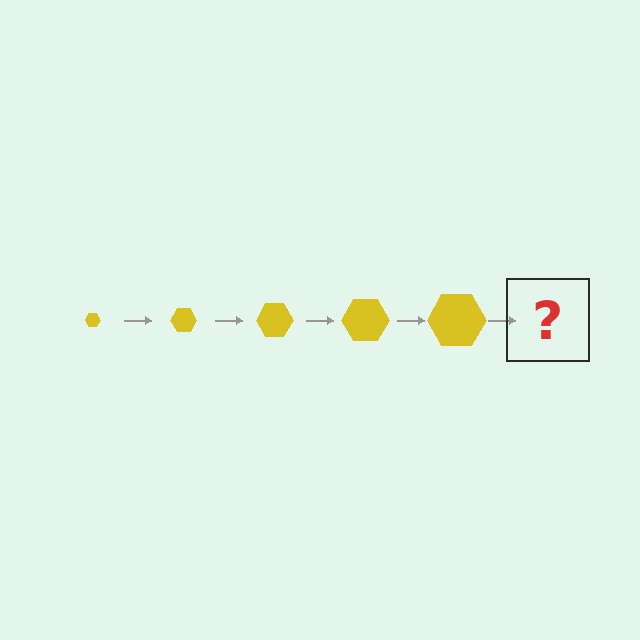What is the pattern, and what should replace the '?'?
The pattern is that the hexagon gets progressively larger each step. The '?' should be a yellow hexagon, larger than the previous one.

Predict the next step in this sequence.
The next step is a yellow hexagon, larger than the previous one.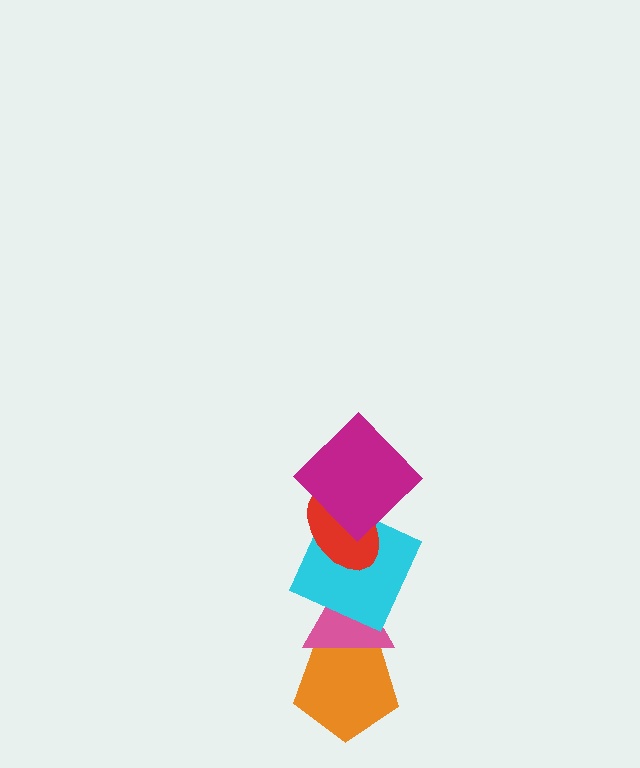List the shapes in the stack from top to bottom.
From top to bottom: the magenta diamond, the red ellipse, the cyan square, the pink triangle, the orange pentagon.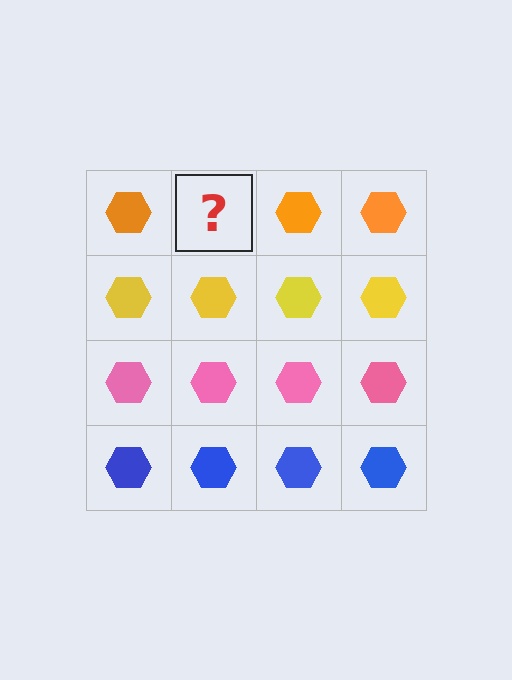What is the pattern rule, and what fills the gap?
The rule is that each row has a consistent color. The gap should be filled with an orange hexagon.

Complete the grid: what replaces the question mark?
The question mark should be replaced with an orange hexagon.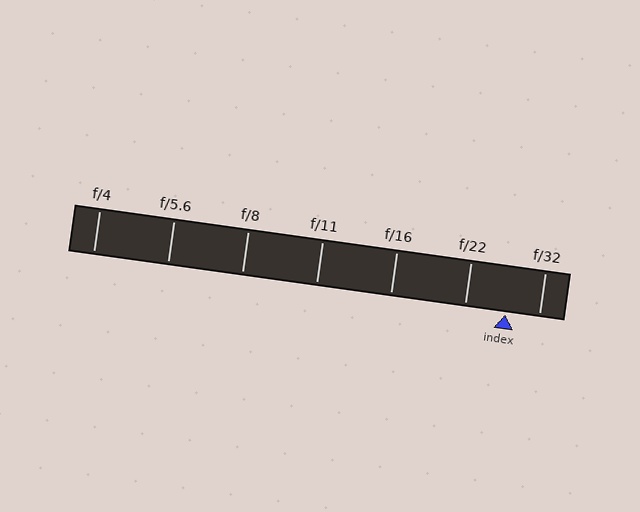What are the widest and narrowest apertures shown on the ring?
The widest aperture shown is f/4 and the narrowest is f/32.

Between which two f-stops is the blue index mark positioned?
The index mark is between f/22 and f/32.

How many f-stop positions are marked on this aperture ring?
There are 7 f-stop positions marked.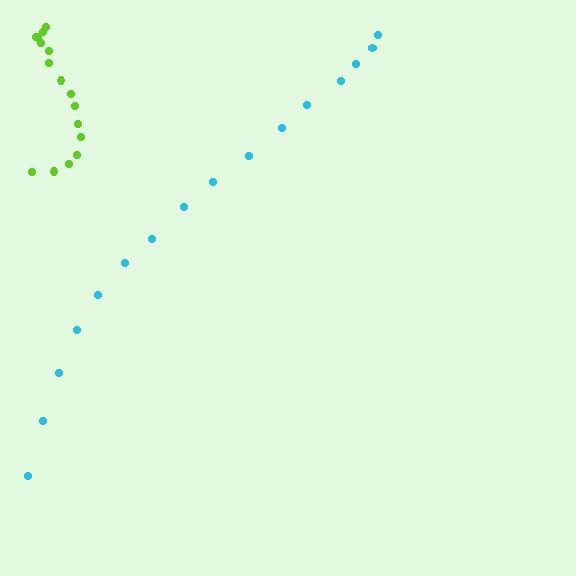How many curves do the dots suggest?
There are 2 distinct paths.